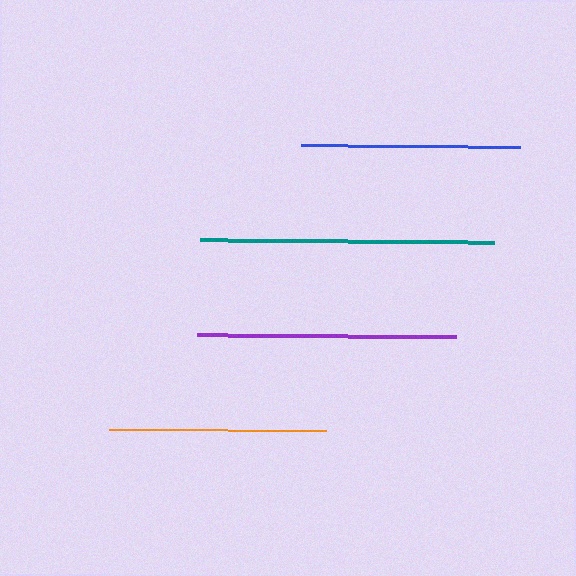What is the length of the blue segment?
The blue segment is approximately 219 pixels long.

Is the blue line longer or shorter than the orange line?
The blue line is longer than the orange line.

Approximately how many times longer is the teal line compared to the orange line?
The teal line is approximately 1.3 times the length of the orange line.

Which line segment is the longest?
The teal line is the longest at approximately 293 pixels.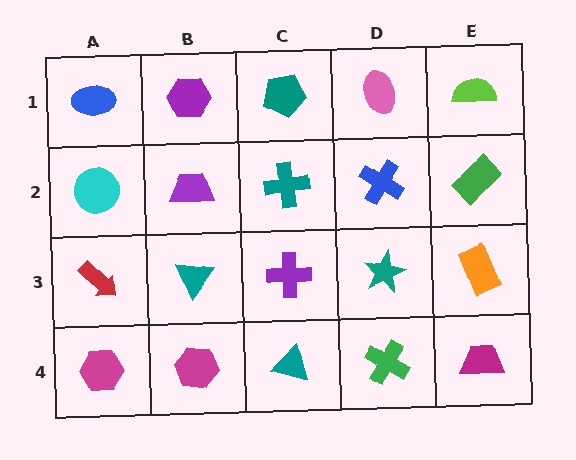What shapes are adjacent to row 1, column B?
A purple trapezoid (row 2, column B), a blue ellipse (row 1, column A), a teal pentagon (row 1, column C).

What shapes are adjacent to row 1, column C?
A teal cross (row 2, column C), a purple hexagon (row 1, column B), a pink ellipse (row 1, column D).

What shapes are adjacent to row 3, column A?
A cyan circle (row 2, column A), a magenta hexagon (row 4, column A), a teal triangle (row 3, column B).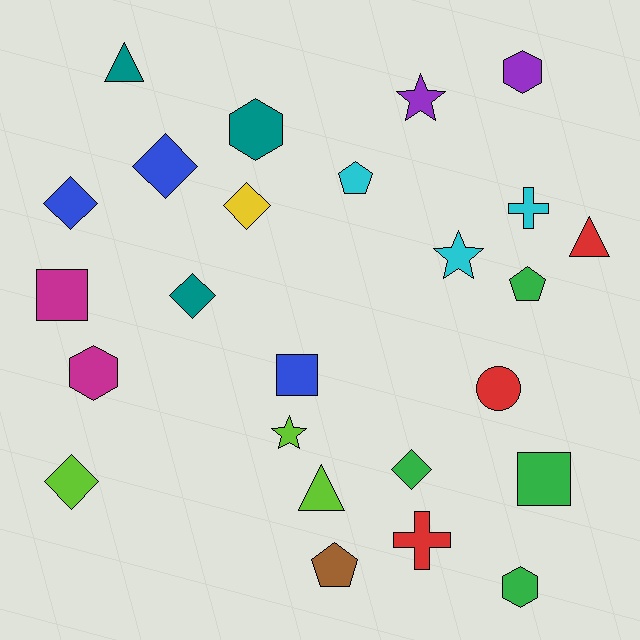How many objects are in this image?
There are 25 objects.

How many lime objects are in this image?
There are 3 lime objects.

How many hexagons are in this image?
There are 4 hexagons.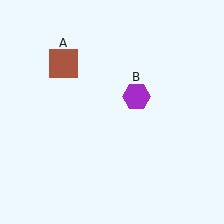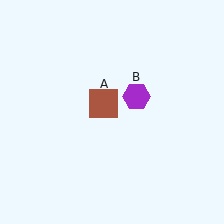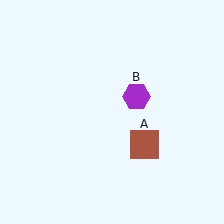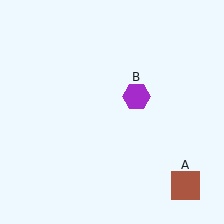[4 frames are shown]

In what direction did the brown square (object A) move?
The brown square (object A) moved down and to the right.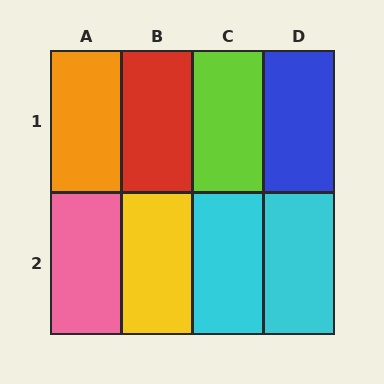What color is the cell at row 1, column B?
Red.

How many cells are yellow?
1 cell is yellow.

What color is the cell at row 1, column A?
Orange.